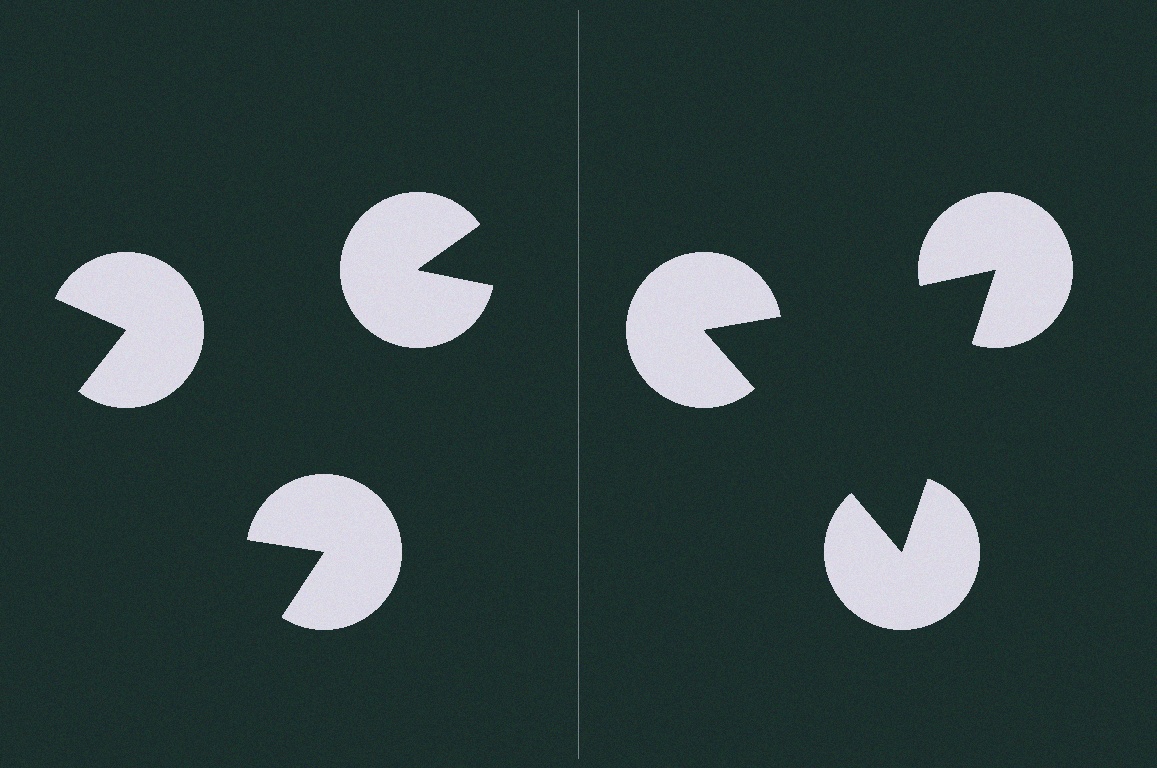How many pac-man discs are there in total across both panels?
6 — 3 on each side.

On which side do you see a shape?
An illusory triangle appears on the right side. On the left side the wedge cuts are rotated, so no coherent shape forms.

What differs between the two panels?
The pac-man discs are positioned identically on both sides; only the wedge orientations differ. On the right they align to a triangle; on the left they are misaligned.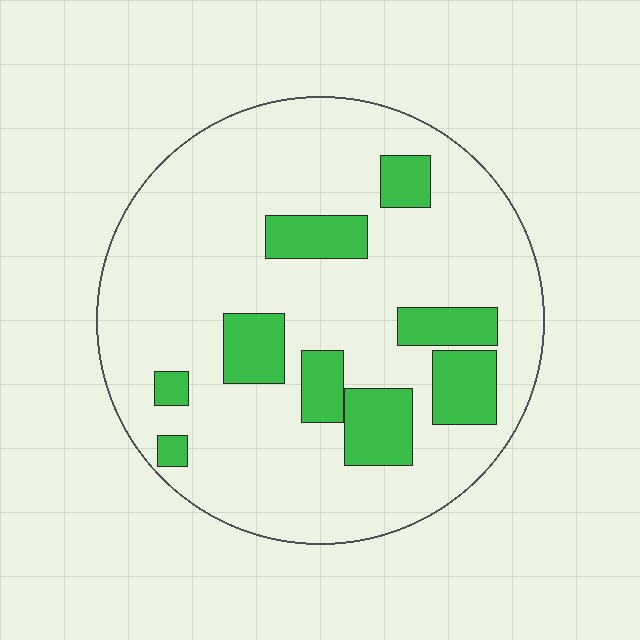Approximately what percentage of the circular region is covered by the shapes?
Approximately 20%.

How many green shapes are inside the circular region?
9.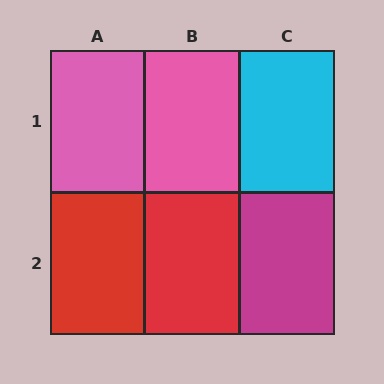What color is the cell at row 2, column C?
Magenta.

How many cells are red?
2 cells are red.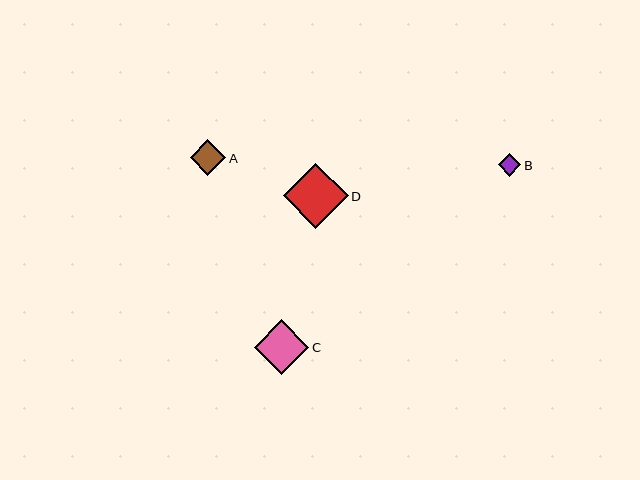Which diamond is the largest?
Diamond D is the largest with a size of approximately 65 pixels.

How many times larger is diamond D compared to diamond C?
Diamond D is approximately 1.2 times the size of diamond C.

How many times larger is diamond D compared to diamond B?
Diamond D is approximately 2.9 times the size of diamond B.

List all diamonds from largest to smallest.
From largest to smallest: D, C, A, B.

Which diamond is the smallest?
Diamond B is the smallest with a size of approximately 23 pixels.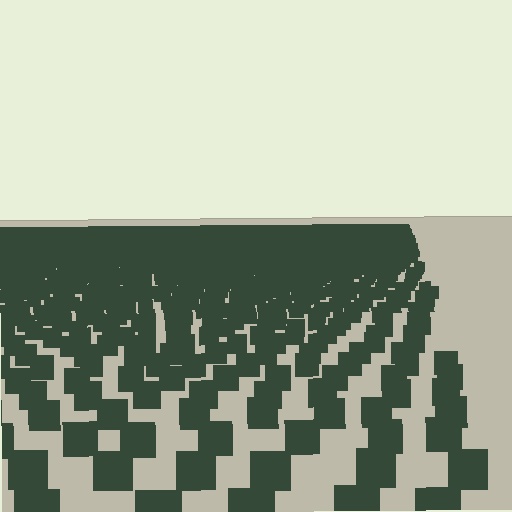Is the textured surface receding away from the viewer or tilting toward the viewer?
The surface is receding away from the viewer. Texture elements get smaller and denser toward the top.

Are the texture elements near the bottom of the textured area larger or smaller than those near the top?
Larger. Near the bottom, elements are closer to the viewer and appear at a bigger on-screen size.